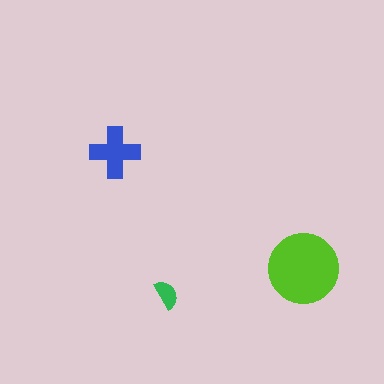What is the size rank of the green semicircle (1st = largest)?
3rd.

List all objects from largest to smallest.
The lime circle, the blue cross, the green semicircle.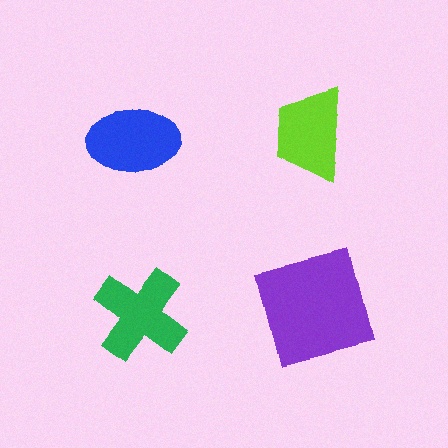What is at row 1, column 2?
A lime trapezoid.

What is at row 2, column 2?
A purple square.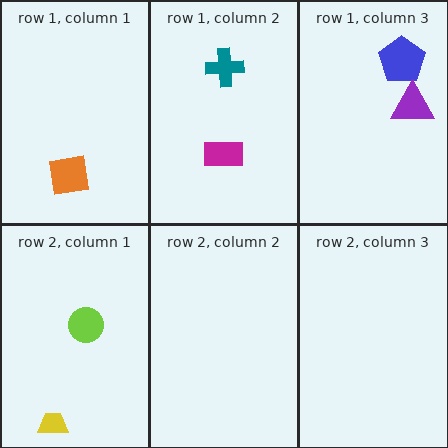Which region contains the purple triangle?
The row 1, column 3 region.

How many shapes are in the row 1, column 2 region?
2.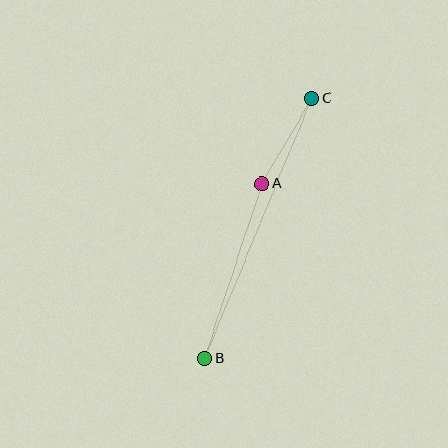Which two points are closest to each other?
Points A and C are closest to each other.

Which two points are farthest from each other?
Points B and C are farthest from each other.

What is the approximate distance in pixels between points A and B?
The distance between A and B is approximately 184 pixels.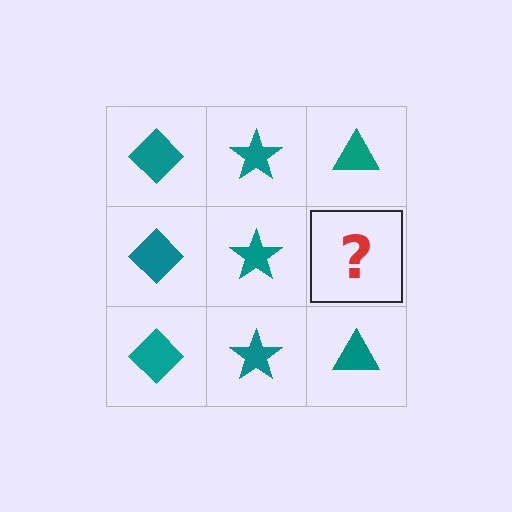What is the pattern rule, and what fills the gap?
The rule is that each column has a consistent shape. The gap should be filled with a teal triangle.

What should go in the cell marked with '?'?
The missing cell should contain a teal triangle.